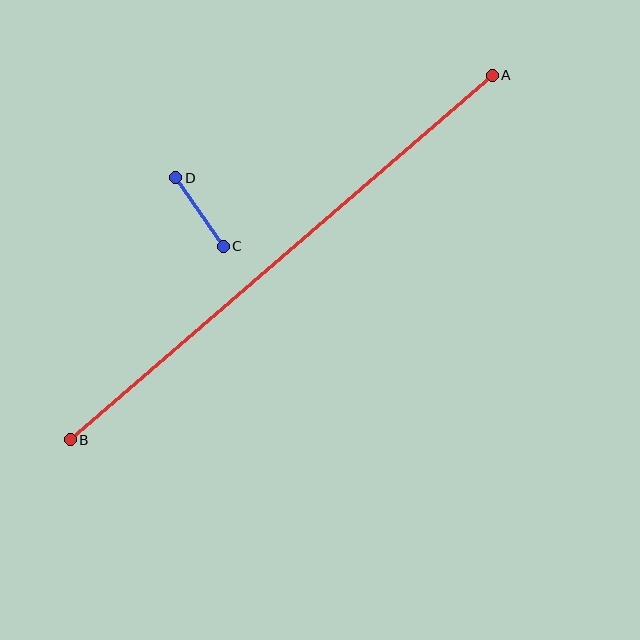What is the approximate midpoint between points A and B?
The midpoint is at approximately (281, 258) pixels.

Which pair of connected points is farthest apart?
Points A and B are farthest apart.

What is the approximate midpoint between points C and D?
The midpoint is at approximately (199, 212) pixels.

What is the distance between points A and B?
The distance is approximately 557 pixels.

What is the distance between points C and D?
The distance is approximately 83 pixels.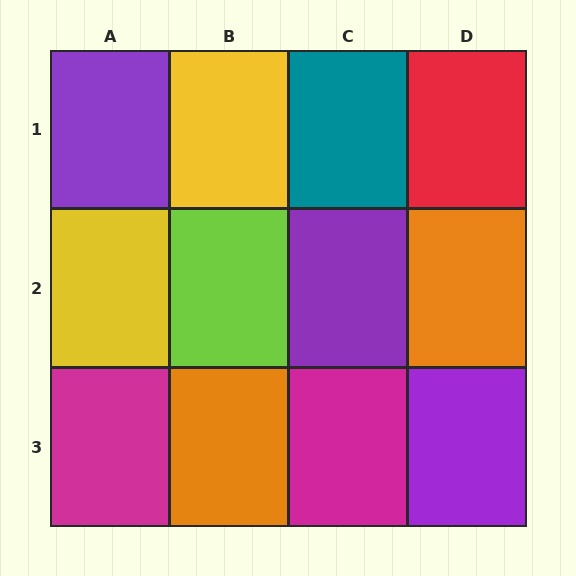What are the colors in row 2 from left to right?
Yellow, lime, purple, orange.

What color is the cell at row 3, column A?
Magenta.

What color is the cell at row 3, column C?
Magenta.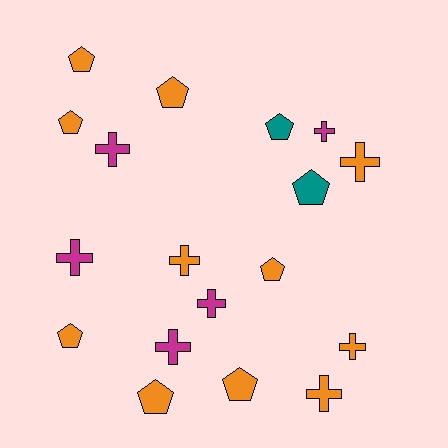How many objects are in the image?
There are 18 objects.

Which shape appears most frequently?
Cross, with 9 objects.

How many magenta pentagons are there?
There are no magenta pentagons.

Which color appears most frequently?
Orange, with 11 objects.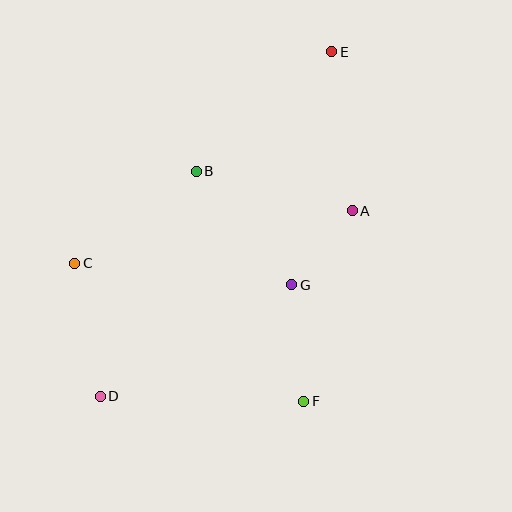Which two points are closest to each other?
Points A and G are closest to each other.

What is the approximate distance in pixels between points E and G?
The distance between E and G is approximately 236 pixels.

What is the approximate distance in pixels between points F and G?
The distance between F and G is approximately 117 pixels.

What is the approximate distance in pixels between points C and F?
The distance between C and F is approximately 268 pixels.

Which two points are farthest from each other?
Points D and E are farthest from each other.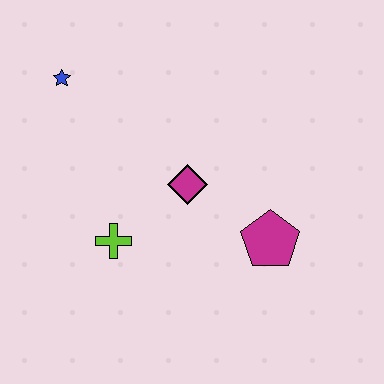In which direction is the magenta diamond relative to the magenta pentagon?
The magenta diamond is to the left of the magenta pentagon.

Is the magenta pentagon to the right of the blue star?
Yes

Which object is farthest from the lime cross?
The blue star is farthest from the lime cross.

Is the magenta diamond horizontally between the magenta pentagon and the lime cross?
Yes